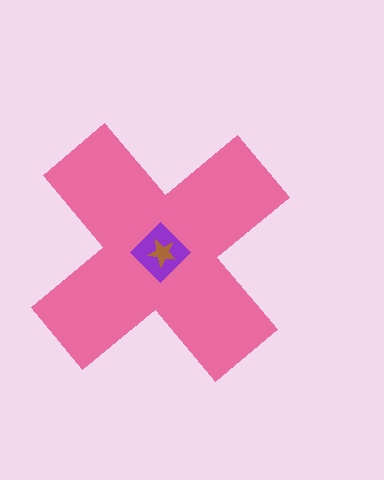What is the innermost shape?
The brown star.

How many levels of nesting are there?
3.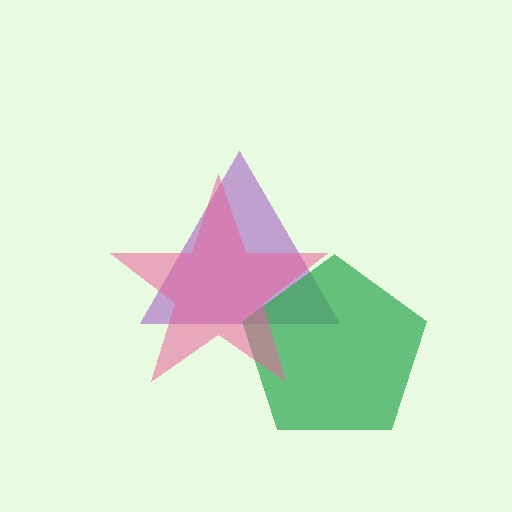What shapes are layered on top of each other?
The layered shapes are: a purple triangle, a green pentagon, a pink star.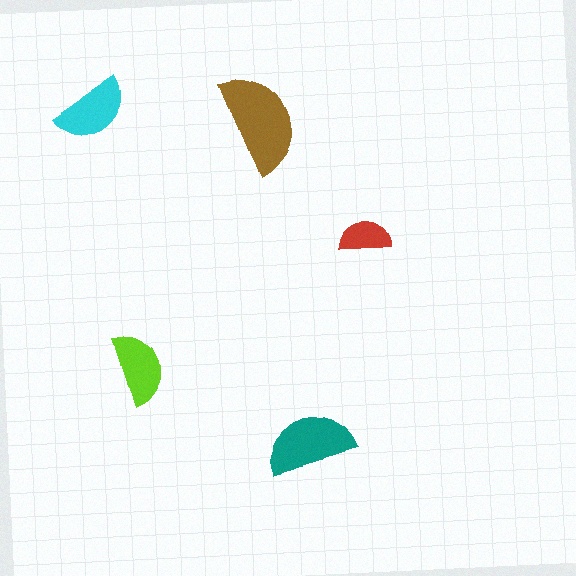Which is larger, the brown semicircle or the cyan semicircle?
The brown one.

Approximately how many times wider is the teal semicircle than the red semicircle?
About 1.5 times wider.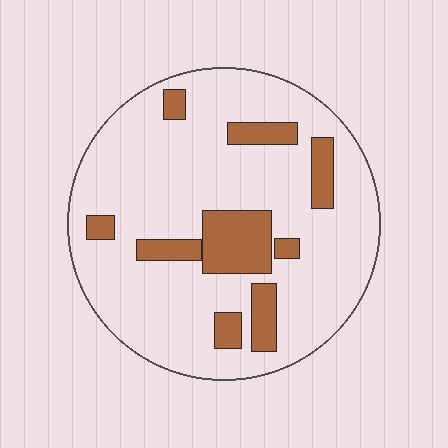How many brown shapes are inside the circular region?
9.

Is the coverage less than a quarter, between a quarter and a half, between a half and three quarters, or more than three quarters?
Less than a quarter.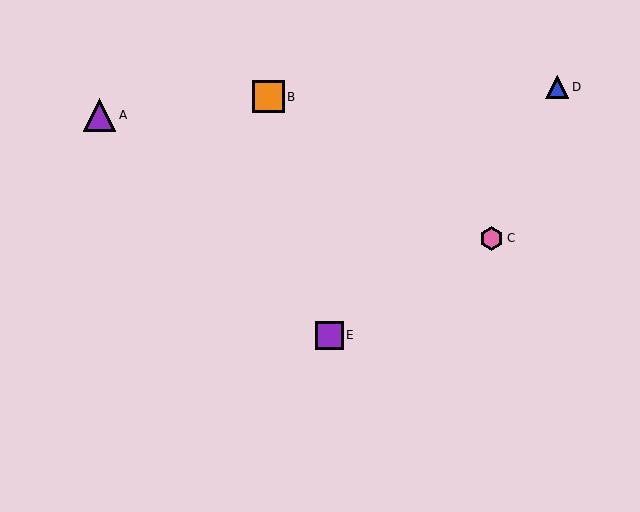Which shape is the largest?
The purple triangle (labeled A) is the largest.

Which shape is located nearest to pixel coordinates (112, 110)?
The purple triangle (labeled A) at (99, 115) is nearest to that location.